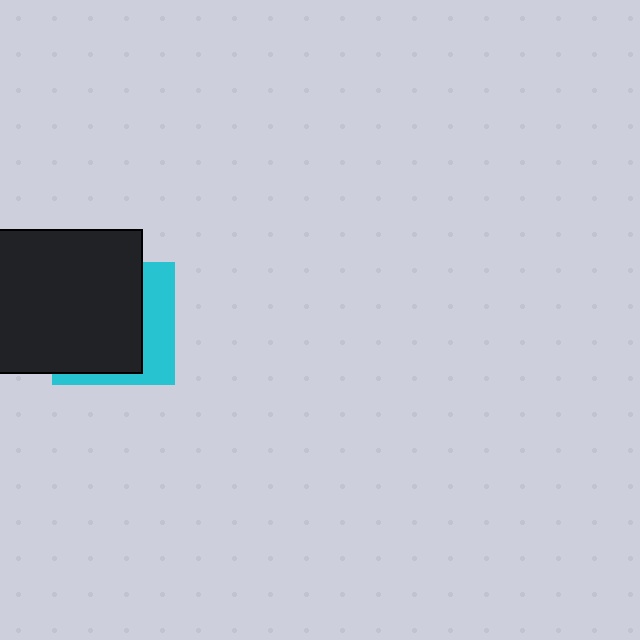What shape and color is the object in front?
The object in front is a black rectangle.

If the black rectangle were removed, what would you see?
You would see the complete cyan square.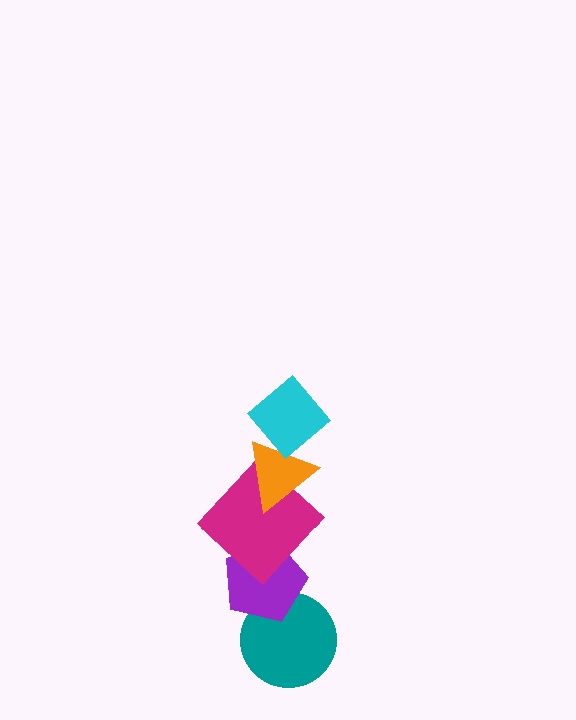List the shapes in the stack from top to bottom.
From top to bottom: the cyan diamond, the orange triangle, the magenta diamond, the purple pentagon, the teal circle.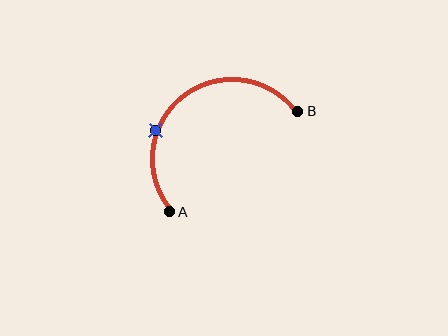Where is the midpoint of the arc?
The arc midpoint is the point on the curve farthest from the straight line joining A and B. It sits above and to the left of that line.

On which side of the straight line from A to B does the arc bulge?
The arc bulges above and to the left of the straight line connecting A and B.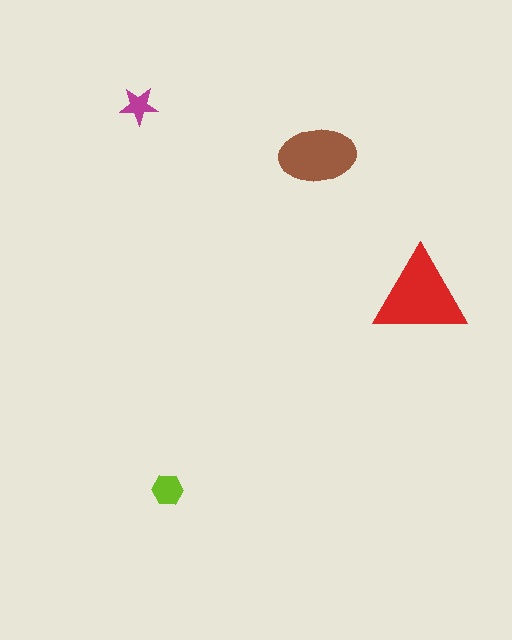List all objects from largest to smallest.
The red triangle, the brown ellipse, the lime hexagon, the magenta star.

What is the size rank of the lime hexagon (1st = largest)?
3rd.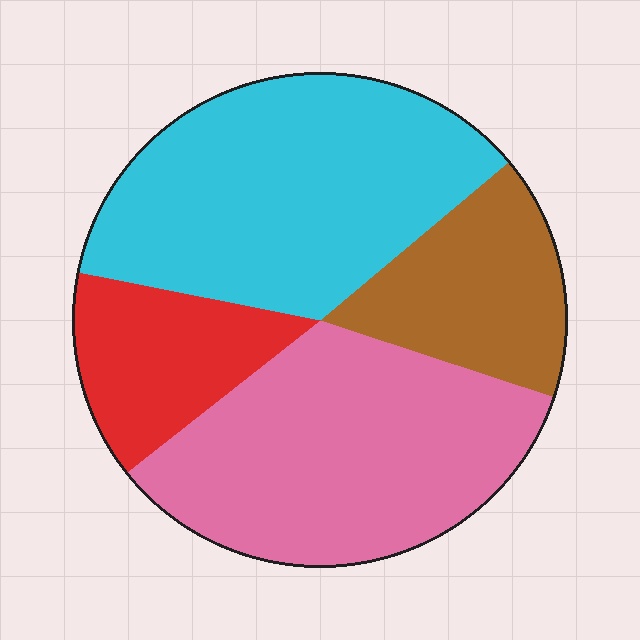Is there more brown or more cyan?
Cyan.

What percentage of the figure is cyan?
Cyan covers roughly 35% of the figure.